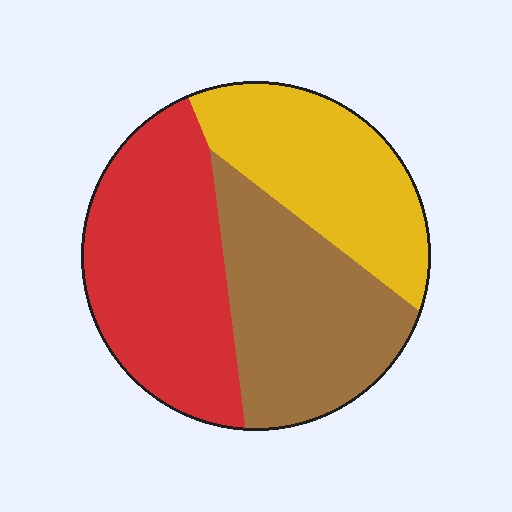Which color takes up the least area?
Yellow, at roughly 30%.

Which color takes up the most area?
Red, at roughly 40%.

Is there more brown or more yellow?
Brown.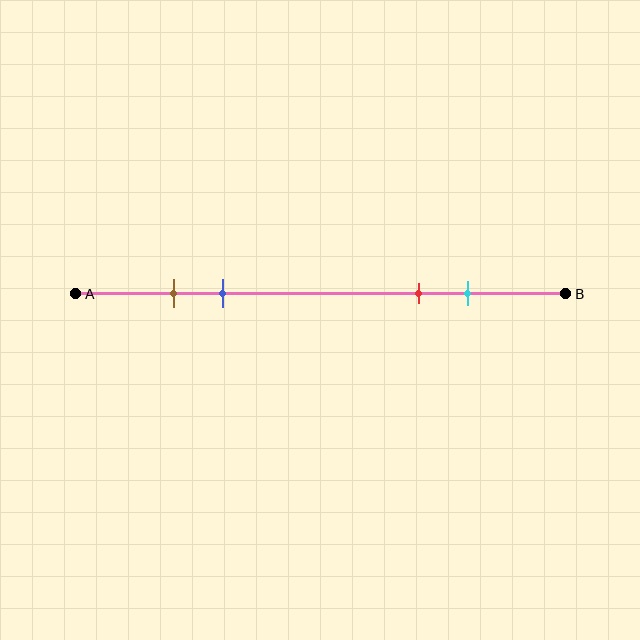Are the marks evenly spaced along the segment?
No, the marks are not evenly spaced.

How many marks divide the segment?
There are 4 marks dividing the segment.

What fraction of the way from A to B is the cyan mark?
The cyan mark is approximately 80% (0.8) of the way from A to B.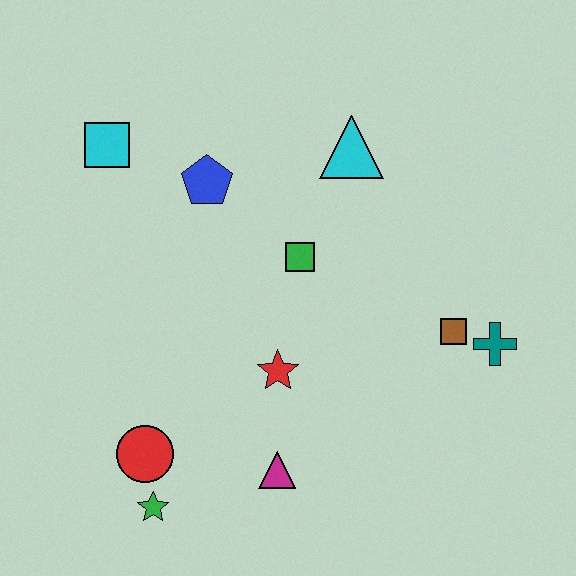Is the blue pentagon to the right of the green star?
Yes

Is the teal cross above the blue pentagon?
No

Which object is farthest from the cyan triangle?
The green star is farthest from the cyan triangle.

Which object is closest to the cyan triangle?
The green square is closest to the cyan triangle.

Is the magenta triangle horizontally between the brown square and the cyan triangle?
No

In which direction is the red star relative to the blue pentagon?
The red star is below the blue pentagon.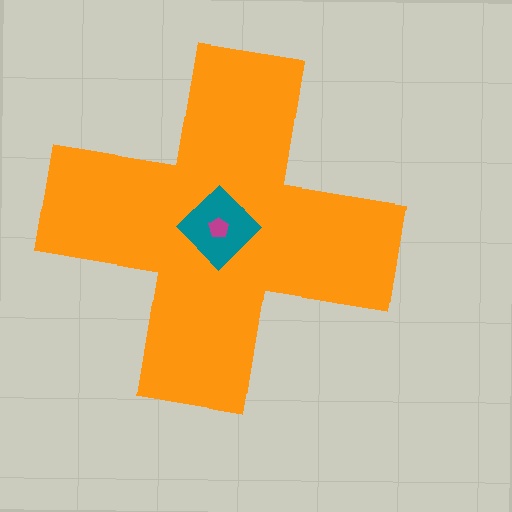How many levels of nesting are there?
3.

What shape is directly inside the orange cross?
The teal diamond.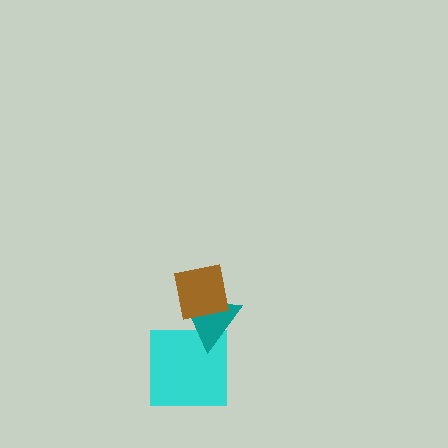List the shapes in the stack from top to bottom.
From top to bottom: the brown square, the teal triangle, the cyan square.